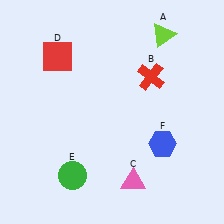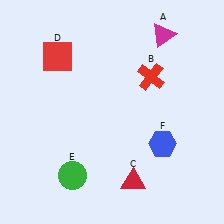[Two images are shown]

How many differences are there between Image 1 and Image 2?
There are 2 differences between the two images.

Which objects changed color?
A changed from lime to magenta. C changed from pink to red.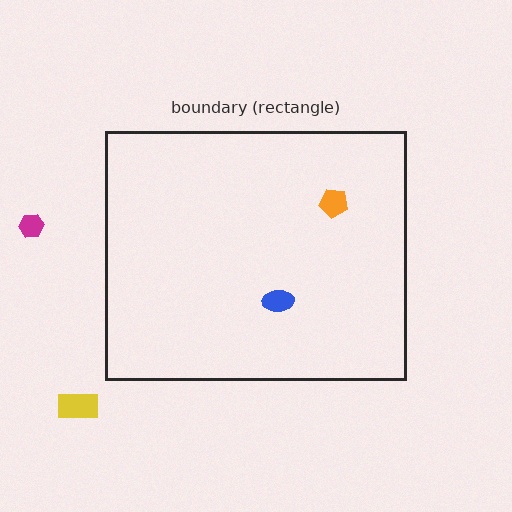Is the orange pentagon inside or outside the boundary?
Inside.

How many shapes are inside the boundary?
2 inside, 2 outside.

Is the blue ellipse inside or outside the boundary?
Inside.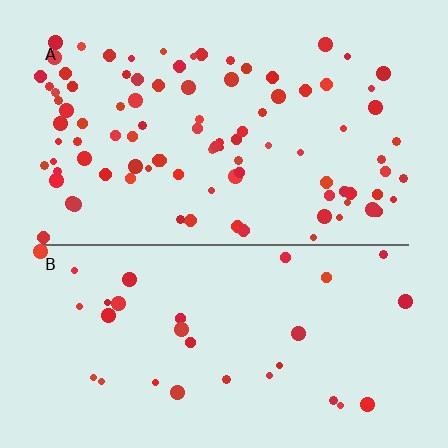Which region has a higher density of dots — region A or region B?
A (the top).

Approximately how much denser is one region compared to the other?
Approximately 2.9× — region A over region B.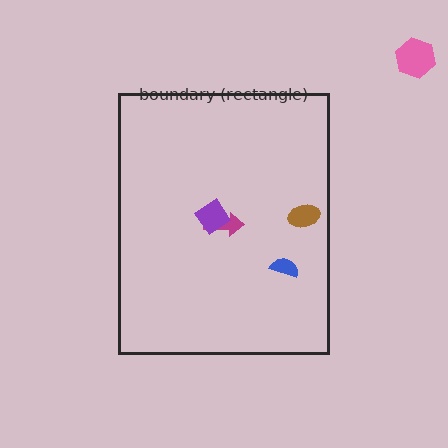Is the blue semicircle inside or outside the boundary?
Inside.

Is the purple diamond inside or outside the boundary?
Inside.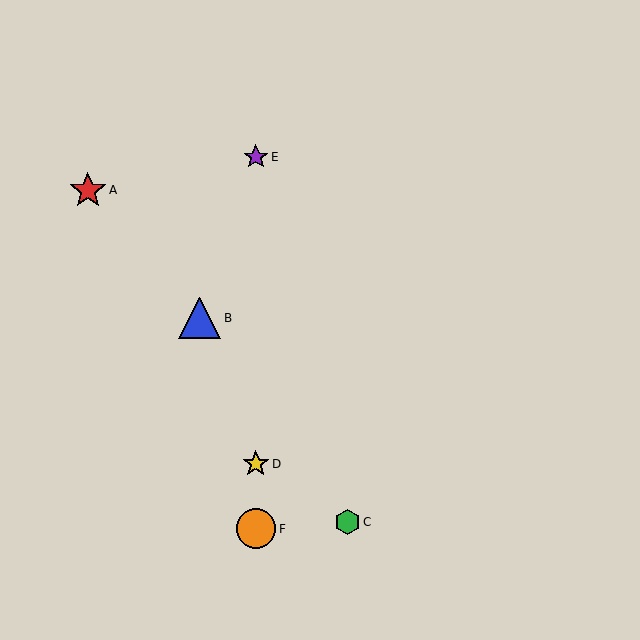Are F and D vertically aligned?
Yes, both are at x≈256.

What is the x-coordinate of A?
Object A is at x≈88.